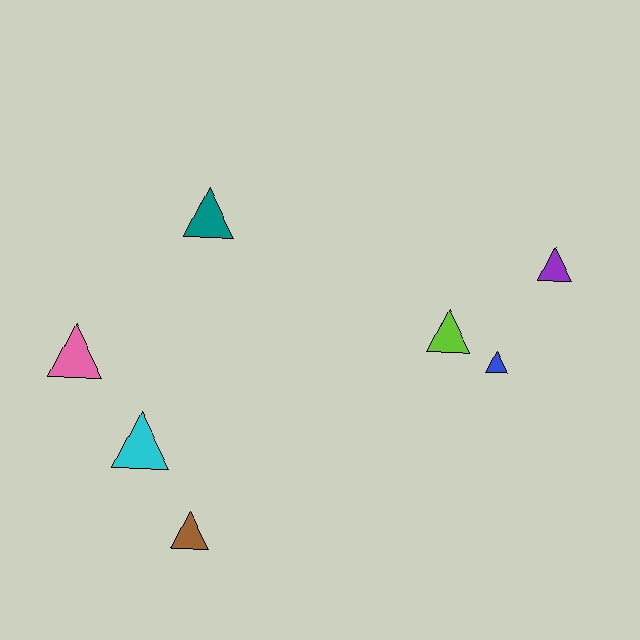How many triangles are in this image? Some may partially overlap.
There are 7 triangles.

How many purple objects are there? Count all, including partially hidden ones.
There is 1 purple object.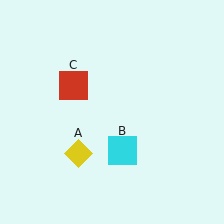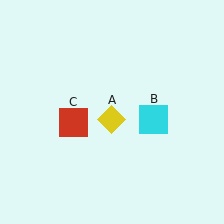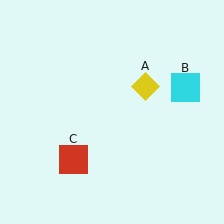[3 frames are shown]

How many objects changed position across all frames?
3 objects changed position: yellow diamond (object A), cyan square (object B), red square (object C).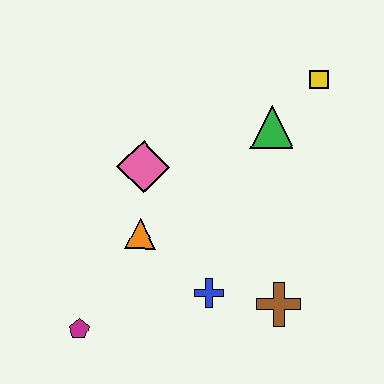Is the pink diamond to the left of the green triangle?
Yes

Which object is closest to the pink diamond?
The orange triangle is closest to the pink diamond.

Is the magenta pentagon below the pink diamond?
Yes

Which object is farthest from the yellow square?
The magenta pentagon is farthest from the yellow square.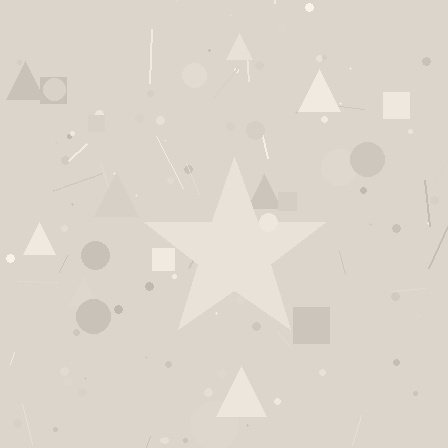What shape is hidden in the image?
A star is hidden in the image.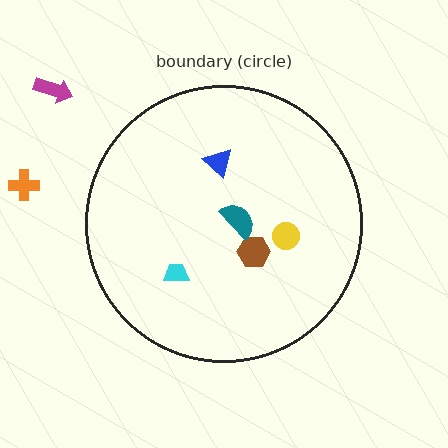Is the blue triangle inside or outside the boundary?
Inside.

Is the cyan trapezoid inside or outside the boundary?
Inside.